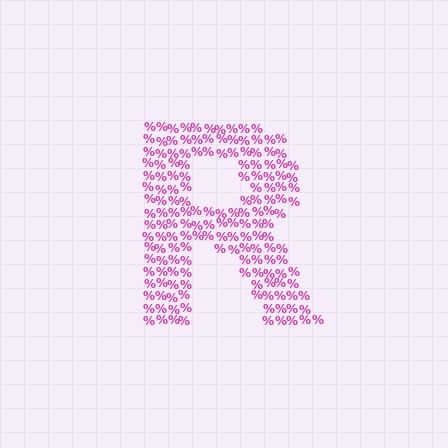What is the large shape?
The large shape is the letter R.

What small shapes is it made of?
It is made of small percent signs.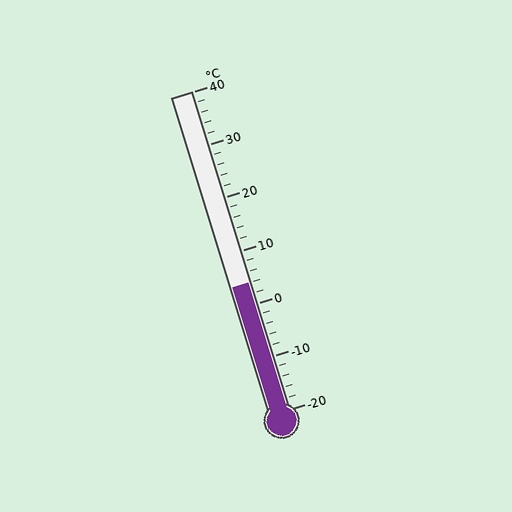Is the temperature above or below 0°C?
The temperature is above 0°C.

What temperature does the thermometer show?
The thermometer shows approximately 4°C.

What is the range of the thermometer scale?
The thermometer scale ranges from -20°C to 40°C.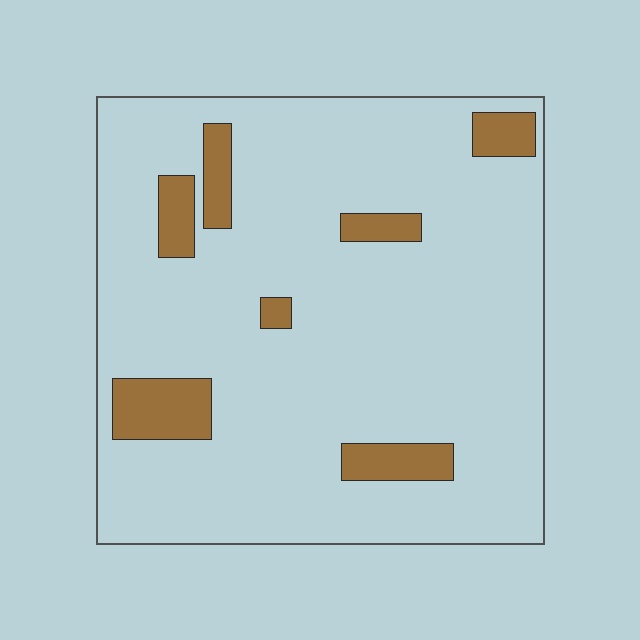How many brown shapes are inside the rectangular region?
7.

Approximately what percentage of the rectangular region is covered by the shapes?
Approximately 10%.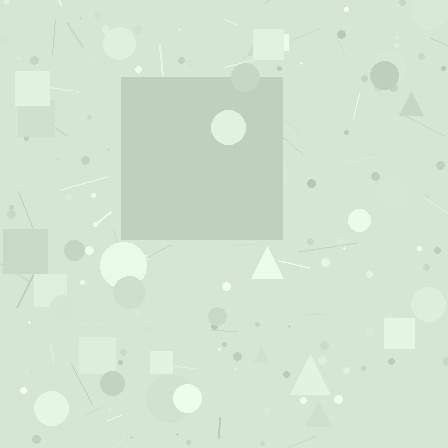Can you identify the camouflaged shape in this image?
The camouflaged shape is a square.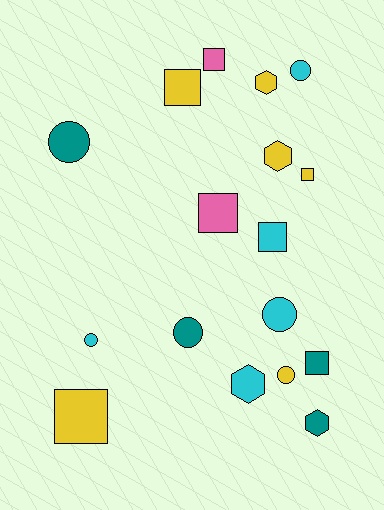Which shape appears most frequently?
Square, with 7 objects.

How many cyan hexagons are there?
There is 1 cyan hexagon.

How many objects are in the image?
There are 17 objects.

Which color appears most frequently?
Yellow, with 6 objects.